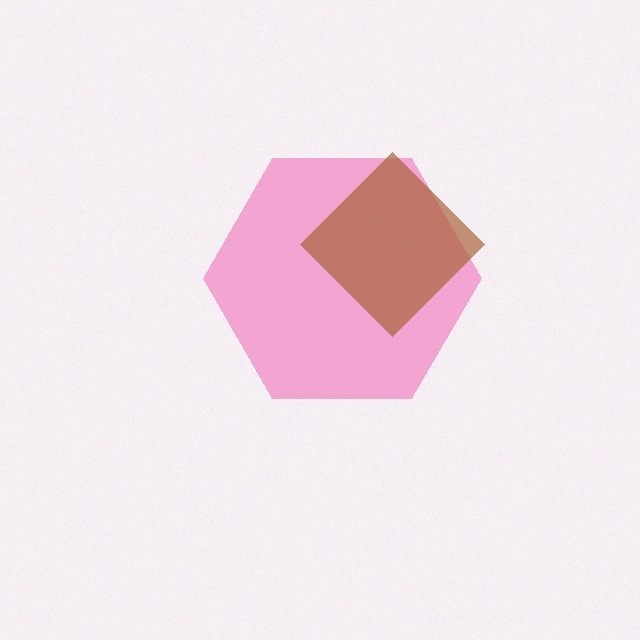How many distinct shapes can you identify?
There are 2 distinct shapes: a pink hexagon, a brown diamond.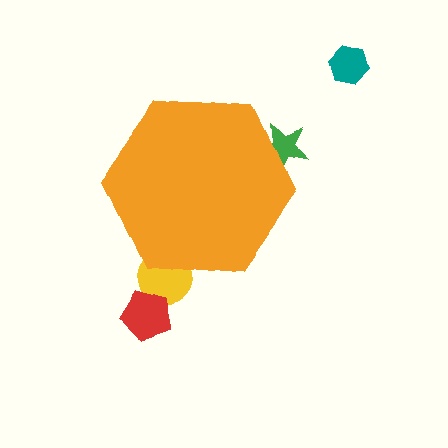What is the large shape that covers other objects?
An orange hexagon.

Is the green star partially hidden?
Yes, the green star is partially hidden behind the orange hexagon.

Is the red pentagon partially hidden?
No, the red pentagon is fully visible.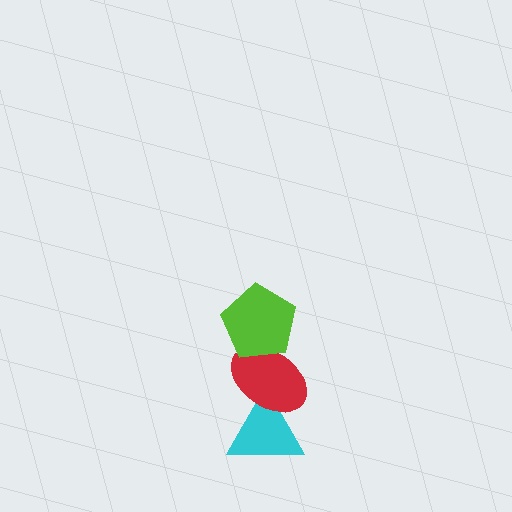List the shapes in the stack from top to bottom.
From top to bottom: the lime pentagon, the red ellipse, the cyan triangle.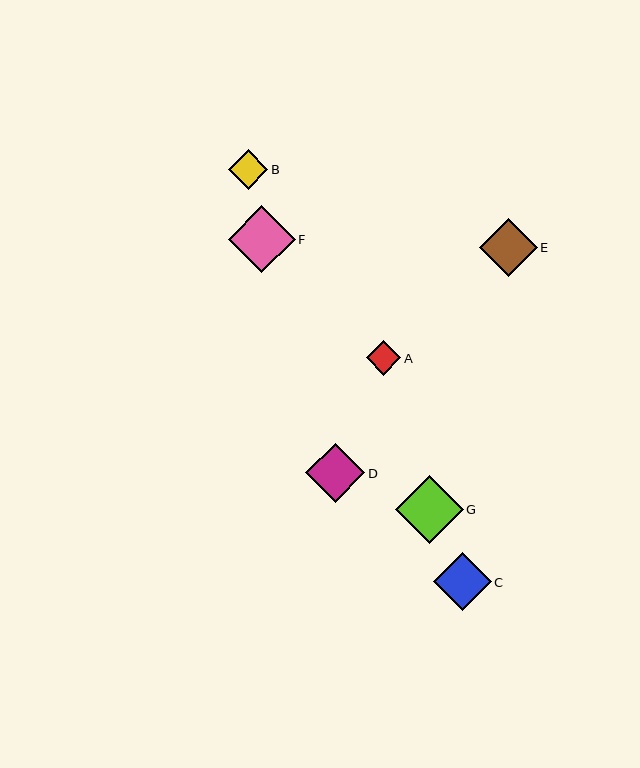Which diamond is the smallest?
Diamond A is the smallest with a size of approximately 35 pixels.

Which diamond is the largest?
Diamond G is the largest with a size of approximately 68 pixels.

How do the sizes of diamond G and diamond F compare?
Diamond G and diamond F are approximately the same size.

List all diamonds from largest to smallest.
From largest to smallest: G, F, D, E, C, B, A.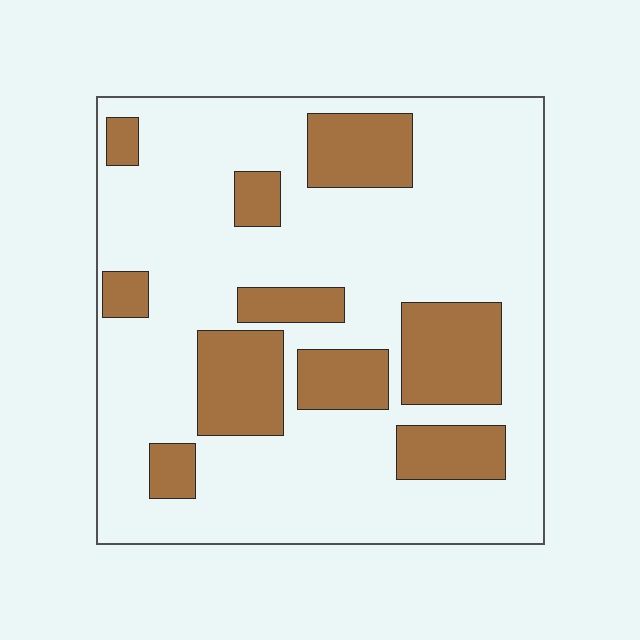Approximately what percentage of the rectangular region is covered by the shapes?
Approximately 25%.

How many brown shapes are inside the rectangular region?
10.